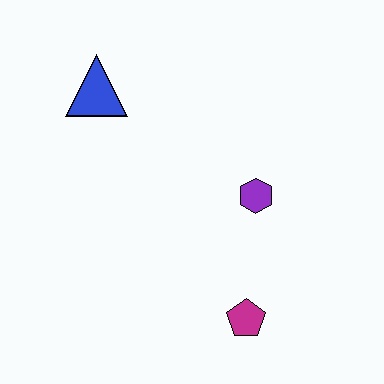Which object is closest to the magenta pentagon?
The purple hexagon is closest to the magenta pentagon.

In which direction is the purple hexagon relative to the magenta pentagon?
The purple hexagon is above the magenta pentagon.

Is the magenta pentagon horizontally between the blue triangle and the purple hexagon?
Yes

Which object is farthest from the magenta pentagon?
The blue triangle is farthest from the magenta pentagon.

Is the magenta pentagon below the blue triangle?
Yes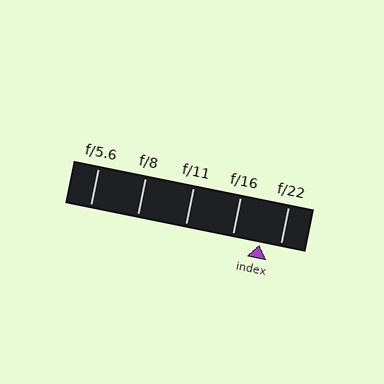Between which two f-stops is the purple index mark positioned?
The index mark is between f/16 and f/22.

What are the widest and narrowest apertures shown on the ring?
The widest aperture shown is f/5.6 and the narrowest is f/22.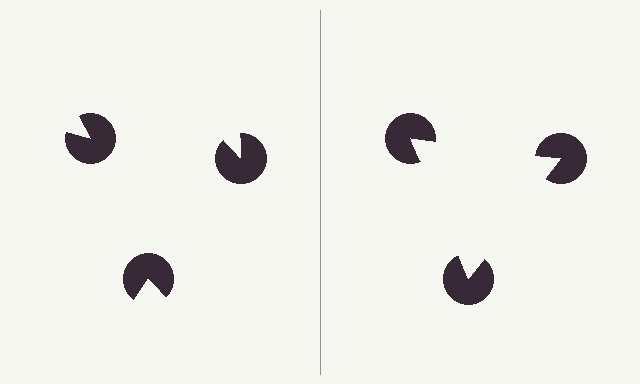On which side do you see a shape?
An illusory triangle appears on the right side. On the left side the wedge cuts are rotated, so no coherent shape forms.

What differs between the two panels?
The pac-man discs are positioned identically on both sides; only the wedge orientations differ. On the right they align to a triangle; on the left they are misaligned.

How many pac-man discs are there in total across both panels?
6 — 3 on each side.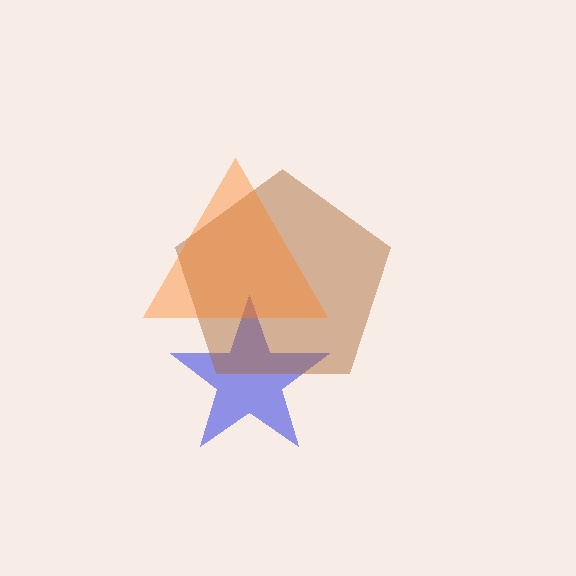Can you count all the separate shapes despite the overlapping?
Yes, there are 3 separate shapes.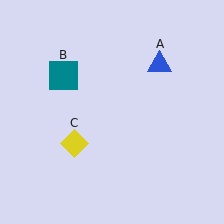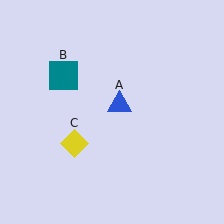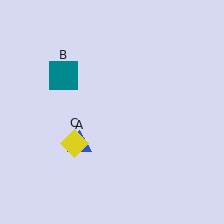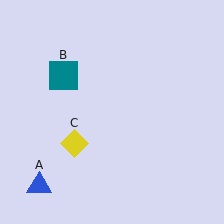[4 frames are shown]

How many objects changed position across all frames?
1 object changed position: blue triangle (object A).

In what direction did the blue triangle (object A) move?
The blue triangle (object A) moved down and to the left.